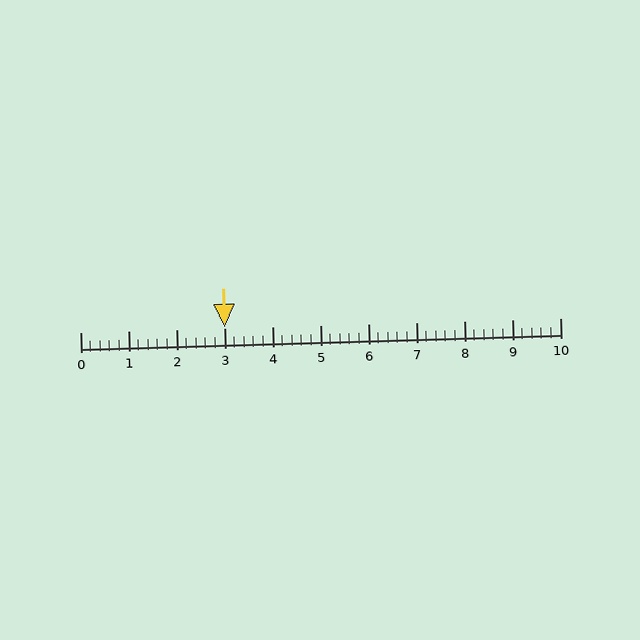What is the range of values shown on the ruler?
The ruler shows values from 0 to 10.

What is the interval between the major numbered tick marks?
The major tick marks are spaced 1 units apart.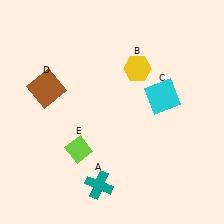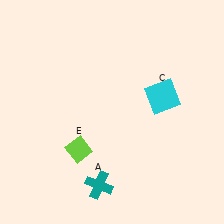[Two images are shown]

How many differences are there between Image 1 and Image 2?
There are 2 differences between the two images.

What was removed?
The yellow hexagon (B), the brown square (D) were removed in Image 2.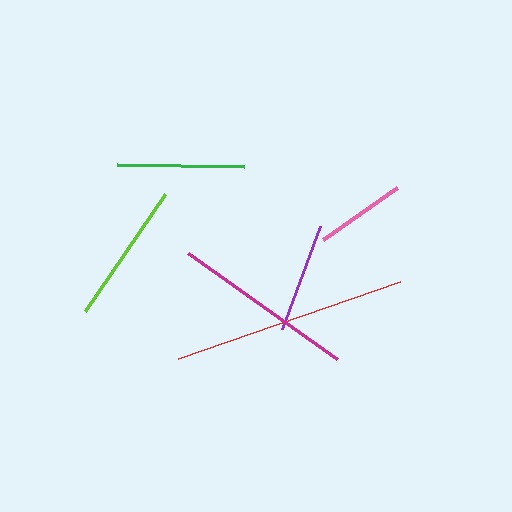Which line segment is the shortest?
The pink line is the shortest at approximately 90 pixels.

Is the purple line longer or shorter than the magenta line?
The magenta line is longer than the purple line.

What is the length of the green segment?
The green segment is approximately 127 pixels long.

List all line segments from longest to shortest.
From longest to shortest: red, magenta, lime, green, purple, pink.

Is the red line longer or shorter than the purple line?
The red line is longer than the purple line.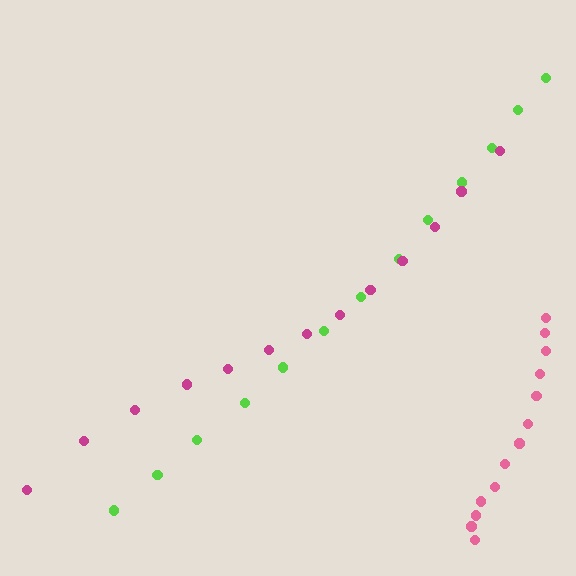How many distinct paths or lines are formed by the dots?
There are 3 distinct paths.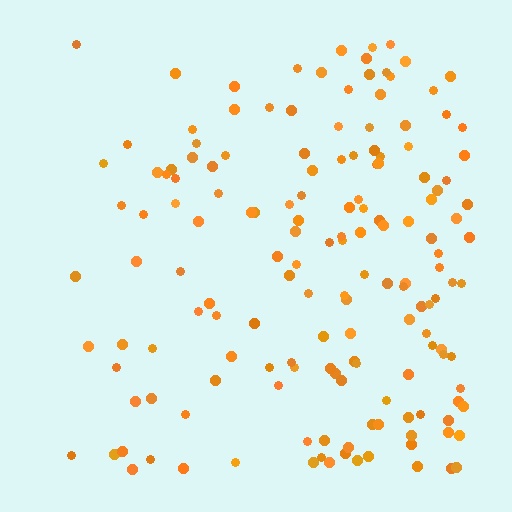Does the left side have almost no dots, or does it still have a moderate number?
Still a moderate number, just noticeably fewer than the right.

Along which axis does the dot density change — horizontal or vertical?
Horizontal.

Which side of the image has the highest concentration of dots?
The right.